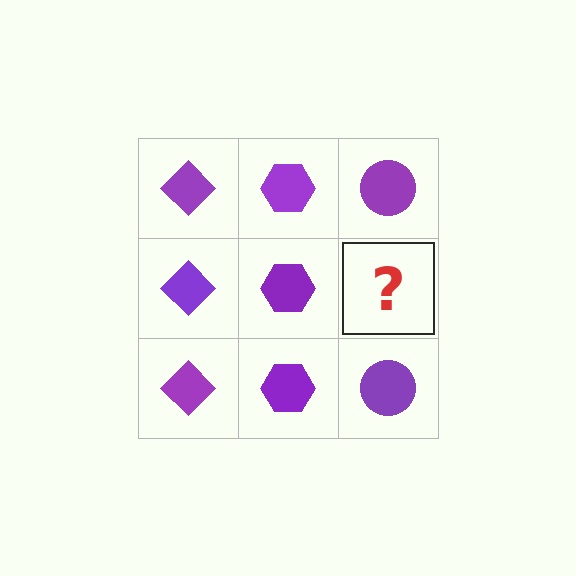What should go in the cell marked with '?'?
The missing cell should contain a purple circle.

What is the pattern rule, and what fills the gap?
The rule is that each column has a consistent shape. The gap should be filled with a purple circle.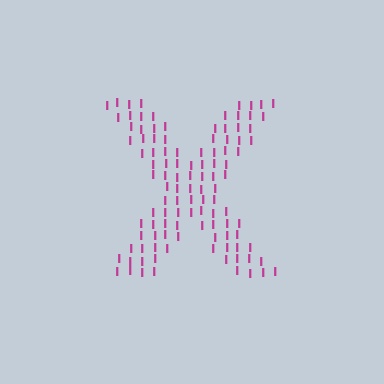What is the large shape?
The large shape is the letter X.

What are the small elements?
The small elements are letter I's.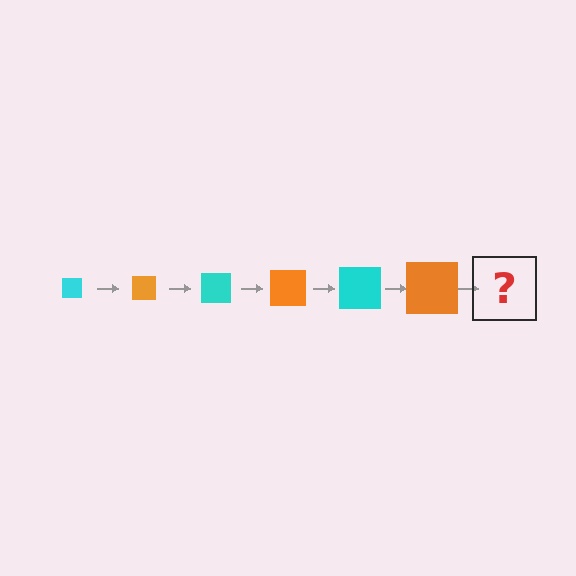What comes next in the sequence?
The next element should be a cyan square, larger than the previous one.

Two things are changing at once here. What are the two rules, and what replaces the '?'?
The two rules are that the square grows larger each step and the color cycles through cyan and orange. The '?' should be a cyan square, larger than the previous one.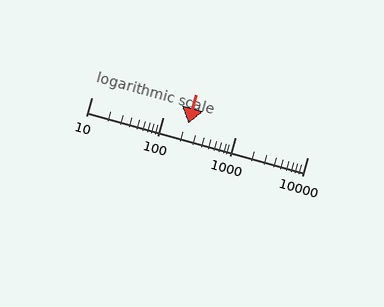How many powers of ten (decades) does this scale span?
The scale spans 3 decades, from 10 to 10000.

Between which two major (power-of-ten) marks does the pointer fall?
The pointer is between 100 and 1000.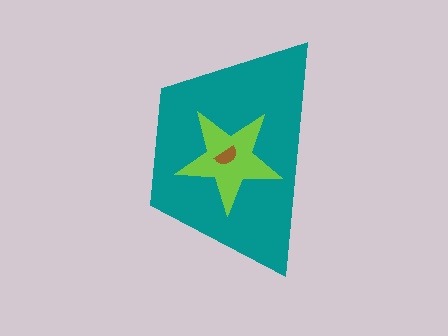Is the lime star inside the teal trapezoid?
Yes.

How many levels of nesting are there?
3.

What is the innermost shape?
The brown semicircle.